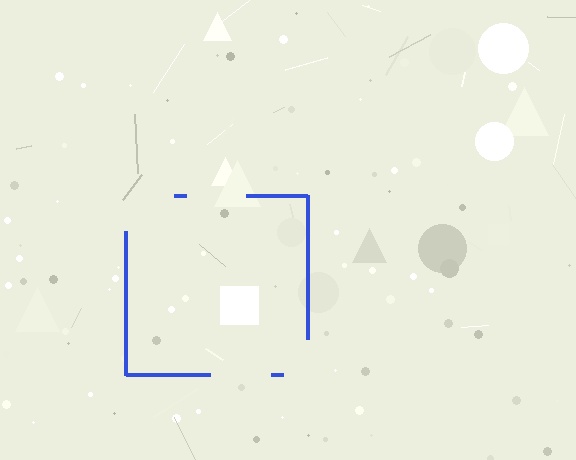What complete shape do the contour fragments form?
The contour fragments form a square.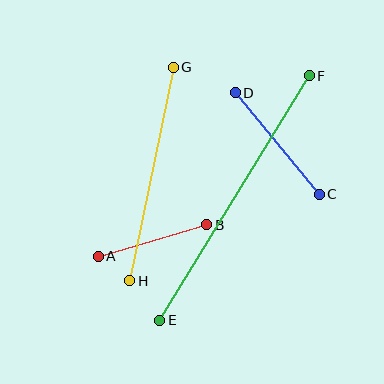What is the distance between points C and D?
The distance is approximately 132 pixels.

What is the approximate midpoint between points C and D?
The midpoint is at approximately (277, 144) pixels.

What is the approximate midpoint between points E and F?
The midpoint is at approximately (235, 198) pixels.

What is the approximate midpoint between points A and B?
The midpoint is at approximately (152, 240) pixels.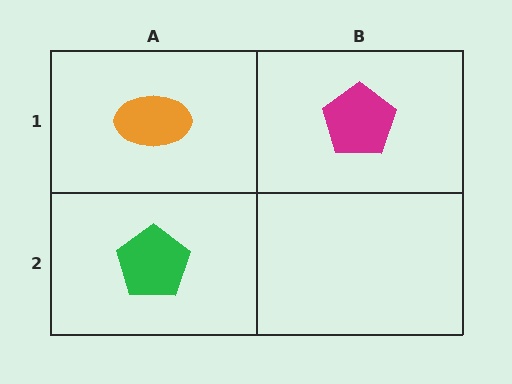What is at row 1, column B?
A magenta pentagon.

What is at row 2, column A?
A green pentagon.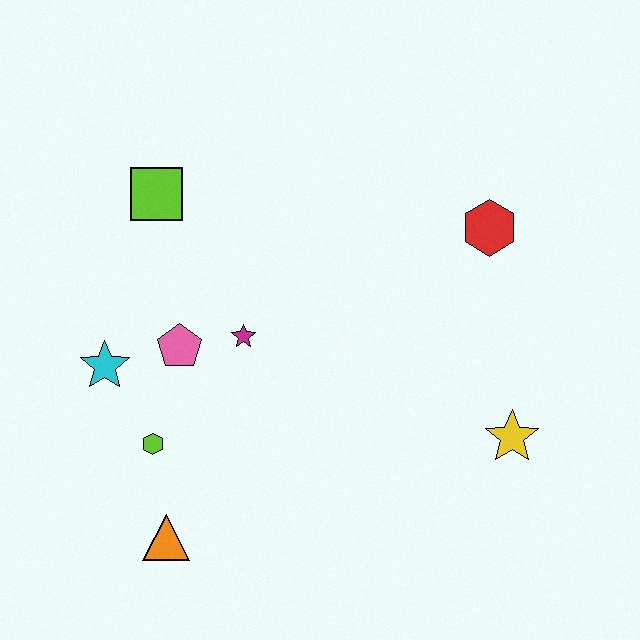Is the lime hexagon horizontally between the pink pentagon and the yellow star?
No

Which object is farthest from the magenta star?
The yellow star is farthest from the magenta star.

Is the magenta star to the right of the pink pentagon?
Yes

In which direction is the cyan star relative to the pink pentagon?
The cyan star is to the left of the pink pentagon.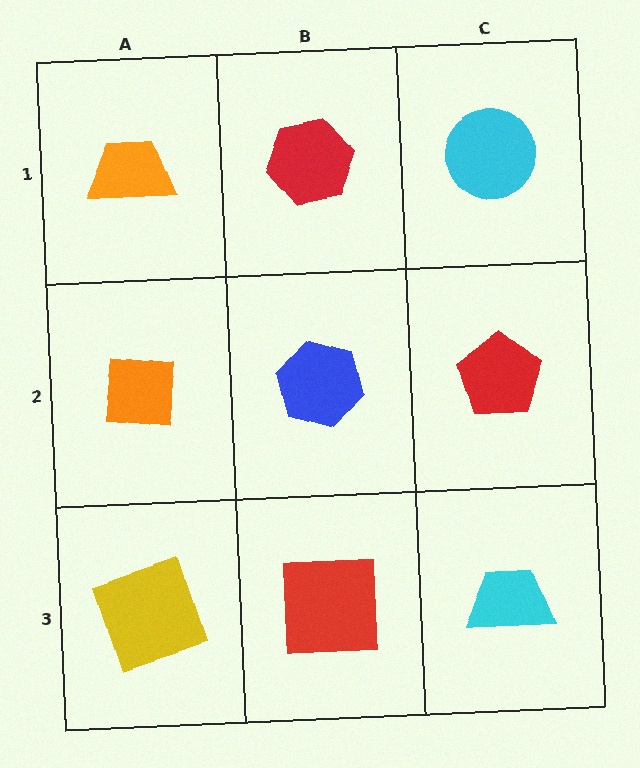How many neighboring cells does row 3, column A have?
2.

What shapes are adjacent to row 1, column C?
A red pentagon (row 2, column C), a red hexagon (row 1, column B).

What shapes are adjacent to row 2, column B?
A red hexagon (row 1, column B), a red square (row 3, column B), an orange square (row 2, column A), a red pentagon (row 2, column C).